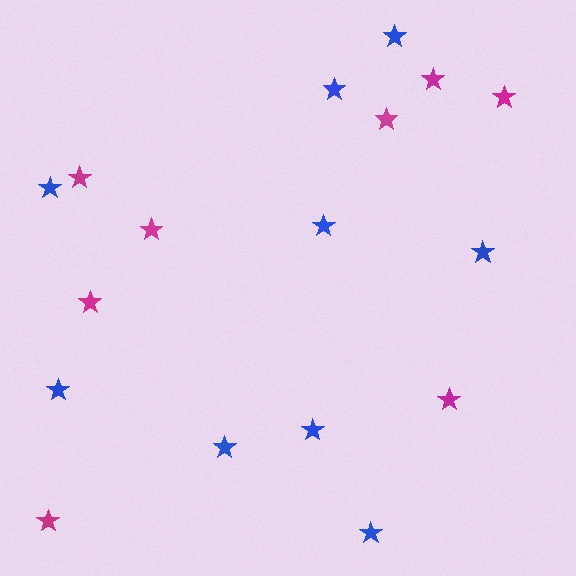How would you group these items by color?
There are 2 groups: one group of magenta stars (8) and one group of blue stars (9).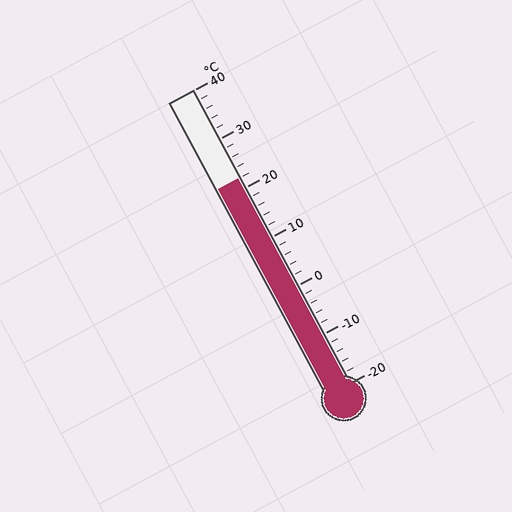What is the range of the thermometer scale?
The thermometer scale ranges from -20°C to 40°C.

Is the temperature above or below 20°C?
The temperature is above 20°C.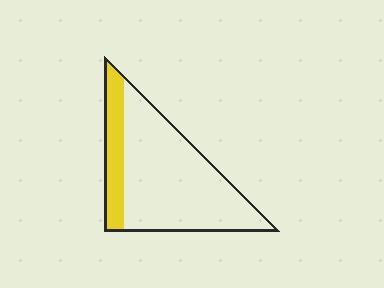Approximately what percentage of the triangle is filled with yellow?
Approximately 20%.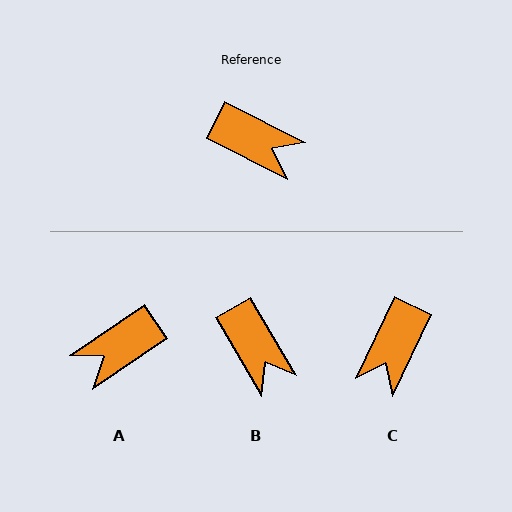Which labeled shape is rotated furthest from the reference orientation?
A, about 119 degrees away.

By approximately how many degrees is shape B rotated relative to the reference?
Approximately 32 degrees clockwise.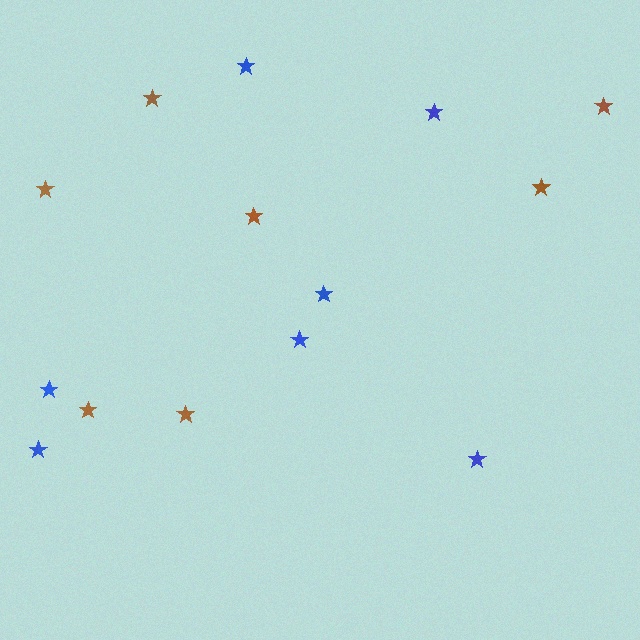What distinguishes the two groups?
There are 2 groups: one group of brown stars (7) and one group of blue stars (7).